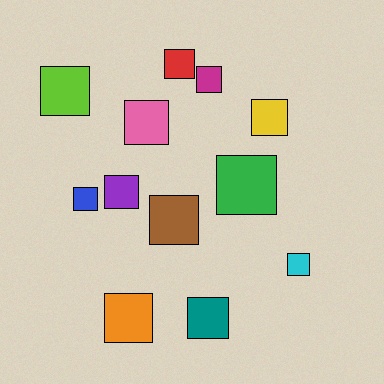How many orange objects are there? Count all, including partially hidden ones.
There is 1 orange object.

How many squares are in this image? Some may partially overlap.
There are 12 squares.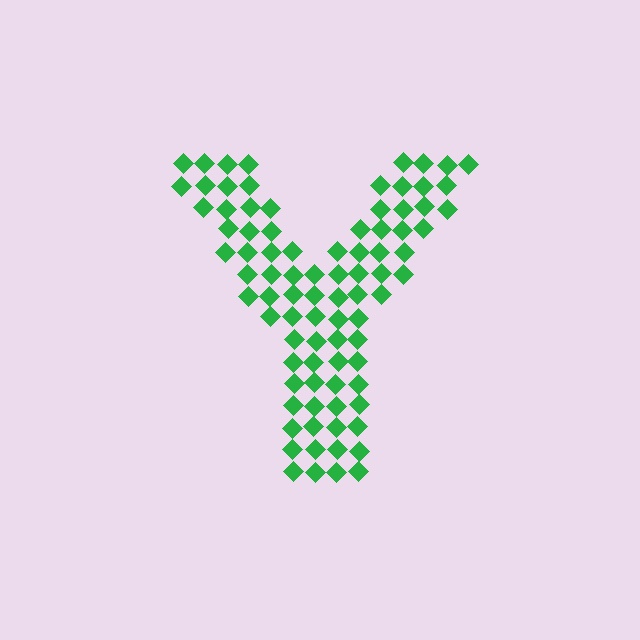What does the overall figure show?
The overall figure shows the letter Y.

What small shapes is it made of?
It is made of small diamonds.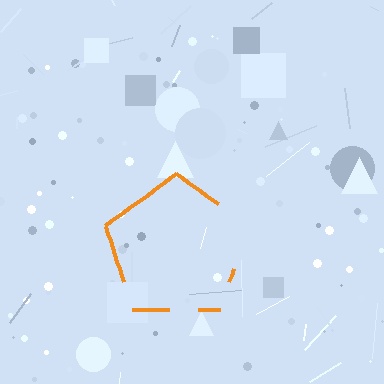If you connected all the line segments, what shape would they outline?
They would outline a pentagon.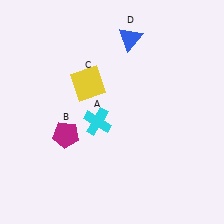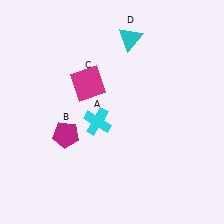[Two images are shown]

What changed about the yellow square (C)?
In Image 1, C is yellow. In Image 2, it changed to magenta.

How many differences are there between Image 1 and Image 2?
There are 2 differences between the two images.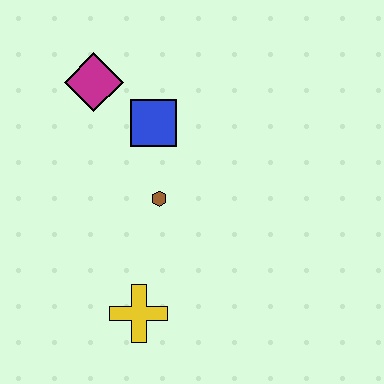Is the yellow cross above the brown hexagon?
No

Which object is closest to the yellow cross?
The brown hexagon is closest to the yellow cross.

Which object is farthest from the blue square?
The yellow cross is farthest from the blue square.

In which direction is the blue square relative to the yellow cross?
The blue square is above the yellow cross.